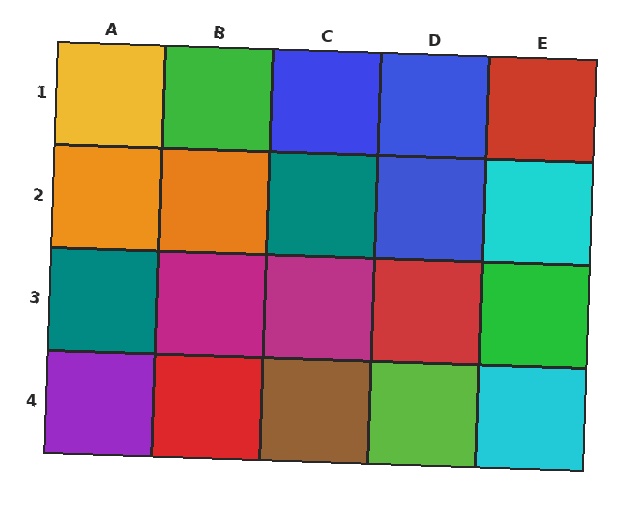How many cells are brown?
1 cell is brown.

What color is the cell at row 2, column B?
Orange.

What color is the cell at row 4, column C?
Brown.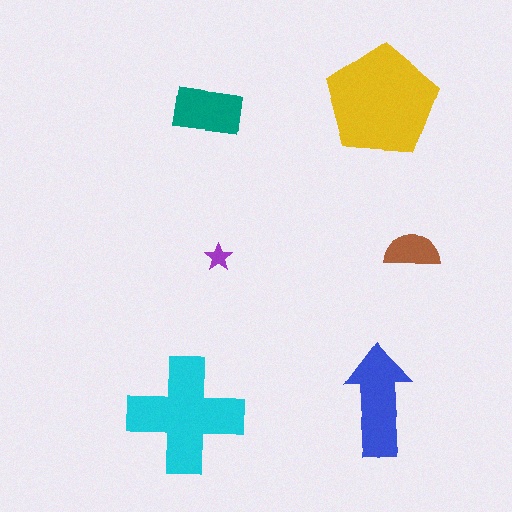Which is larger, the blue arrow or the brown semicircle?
The blue arrow.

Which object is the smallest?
The purple star.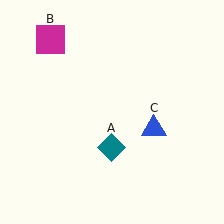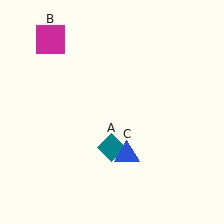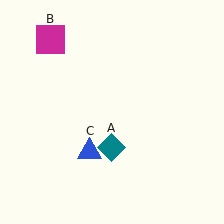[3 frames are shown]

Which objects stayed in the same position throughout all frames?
Teal diamond (object A) and magenta square (object B) remained stationary.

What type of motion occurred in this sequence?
The blue triangle (object C) rotated clockwise around the center of the scene.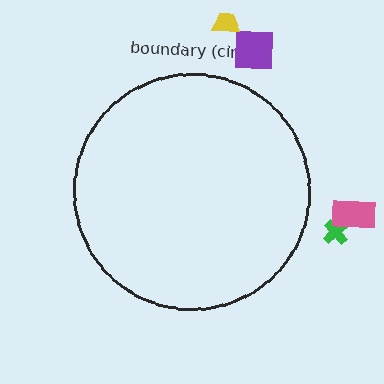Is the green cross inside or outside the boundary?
Outside.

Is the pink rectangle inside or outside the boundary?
Outside.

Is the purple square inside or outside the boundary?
Outside.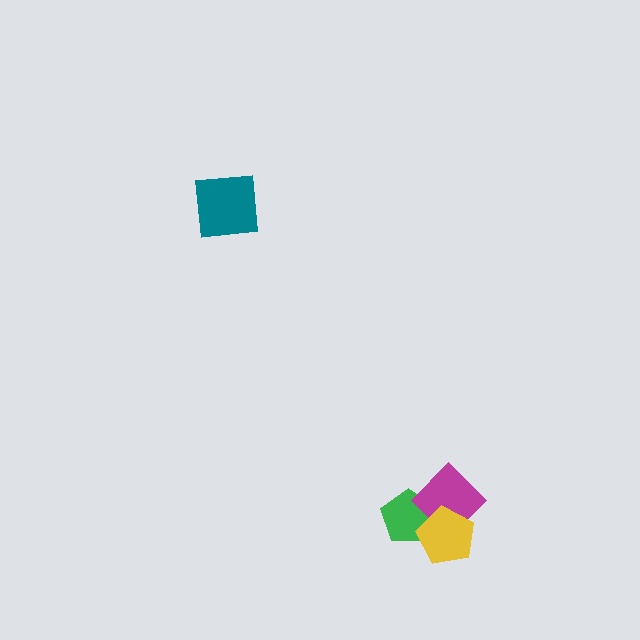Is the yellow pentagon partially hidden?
No, no other shape covers it.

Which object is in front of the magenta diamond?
The yellow pentagon is in front of the magenta diamond.